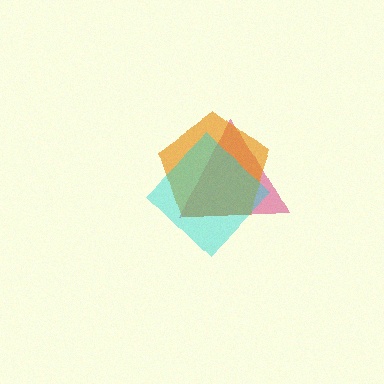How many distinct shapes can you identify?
There are 3 distinct shapes: a pink triangle, an orange pentagon, a cyan diamond.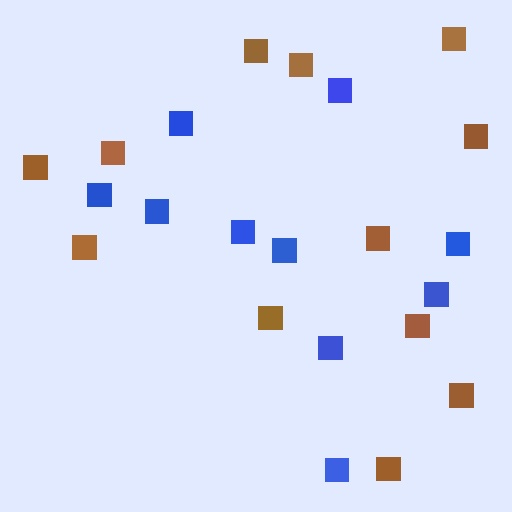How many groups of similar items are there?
There are 2 groups: one group of brown squares (12) and one group of blue squares (10).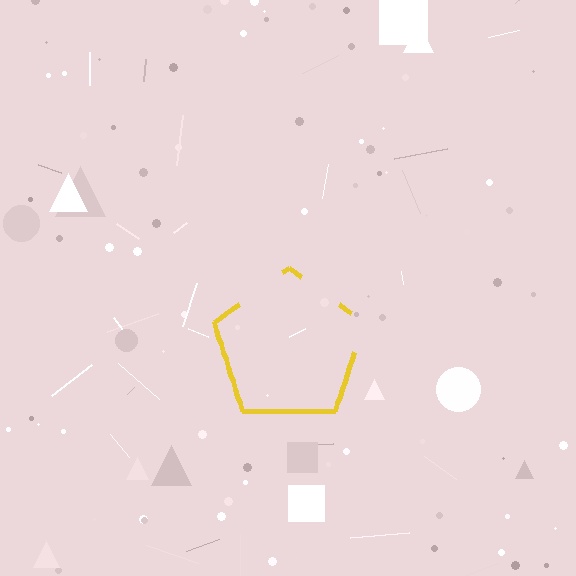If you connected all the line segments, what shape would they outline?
They would outline a pentagon.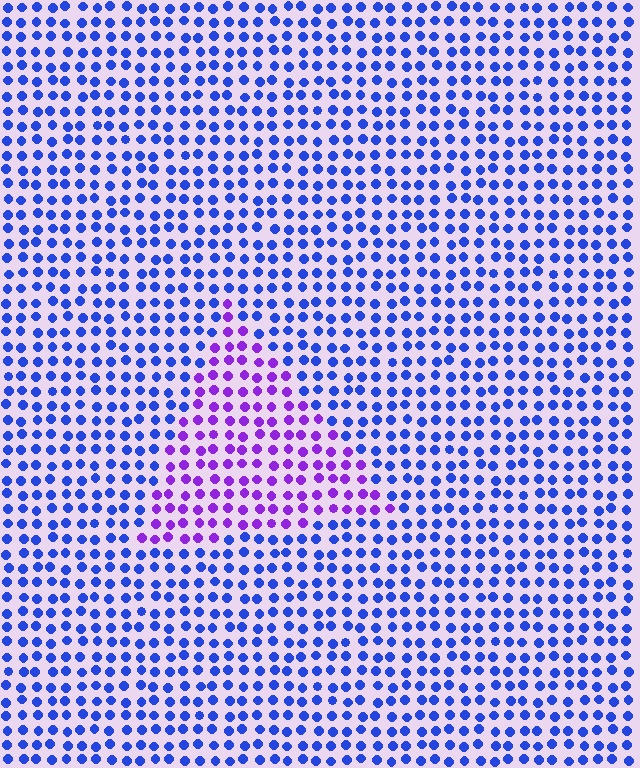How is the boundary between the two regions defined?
The boundary is defined purely by a slight shift in hue (about 46 degrees). Spacing, size, and orientation are identical on both sides.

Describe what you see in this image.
The image is filled with small blue elements in a uniform arrangement. A triangle-shaped region is visible where the elements are tinted to a slightly different hue, forming a subtle color boundary.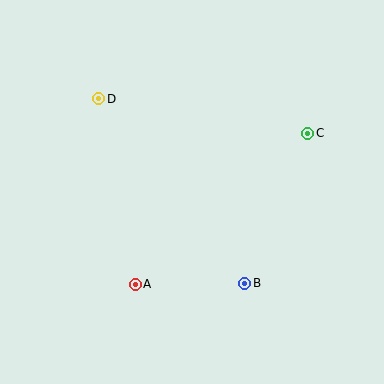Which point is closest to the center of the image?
Point B at (245, 283) is closest to the center.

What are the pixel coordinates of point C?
Point C is at (308, 133).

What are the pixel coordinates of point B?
Point B is at (245, 283).